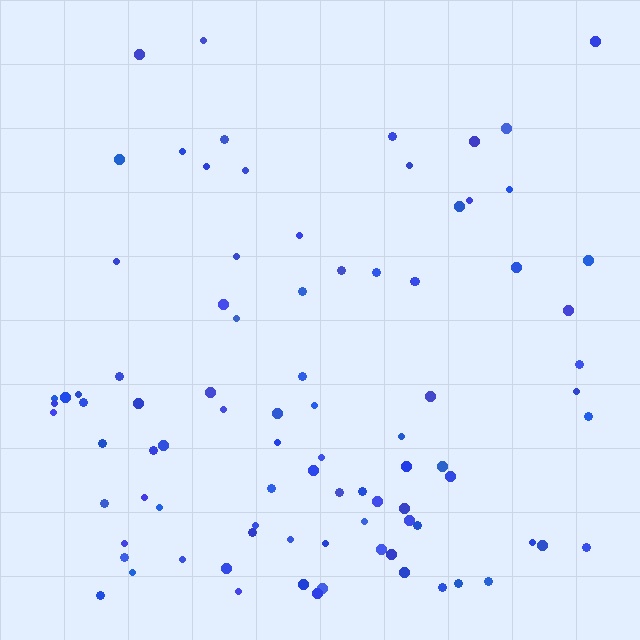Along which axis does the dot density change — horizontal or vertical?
Vertical.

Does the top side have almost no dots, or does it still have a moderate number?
Still a moderate number, just noticeably fewer than the bottom.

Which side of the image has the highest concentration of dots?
The bottom.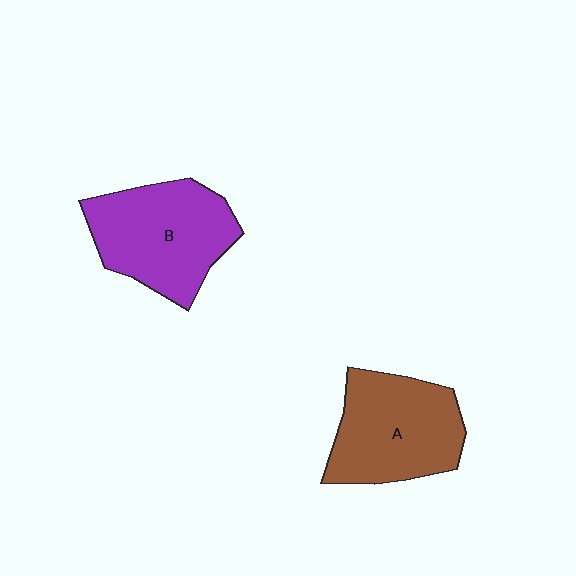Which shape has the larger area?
Shape B (purple).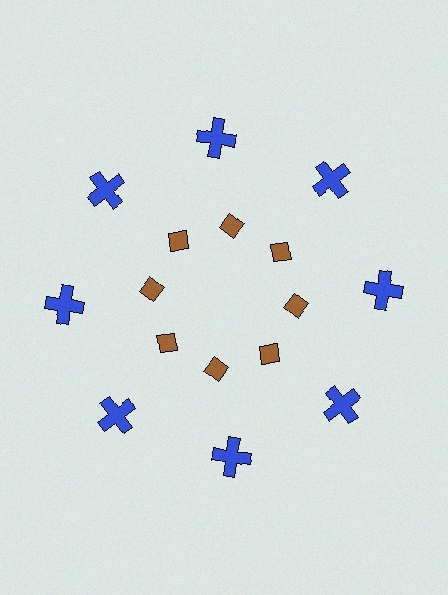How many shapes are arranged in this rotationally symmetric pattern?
There are 16 shapes, arranged in 8 groups of 2.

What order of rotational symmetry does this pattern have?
This pattern has 8-fold rotational symmetry.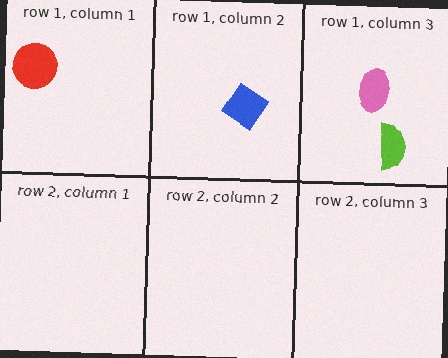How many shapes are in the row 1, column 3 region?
2.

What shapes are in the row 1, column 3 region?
The pink ellipse, the lime semicircle.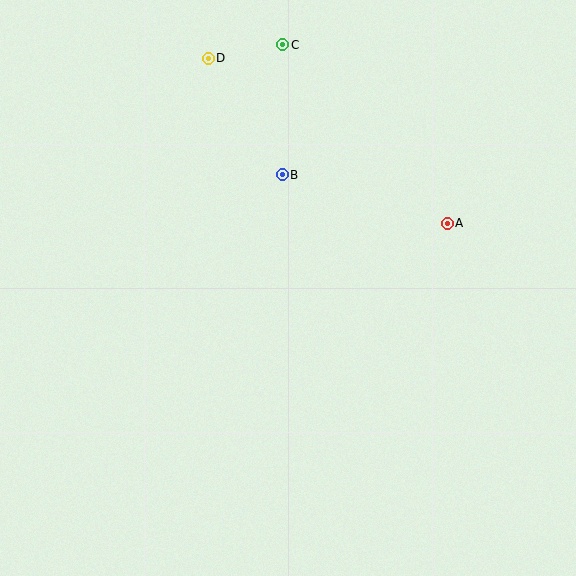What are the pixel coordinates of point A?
Point A is at (447, 223).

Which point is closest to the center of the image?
Point B at (282, 175) is closest to the center.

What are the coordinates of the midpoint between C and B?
The midpoint between C and B is at (282, 110).